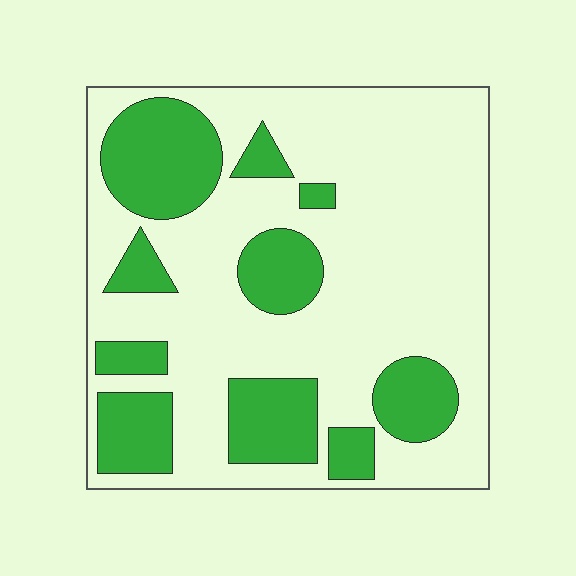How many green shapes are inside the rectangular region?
10.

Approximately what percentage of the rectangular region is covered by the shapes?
Approximately 30%.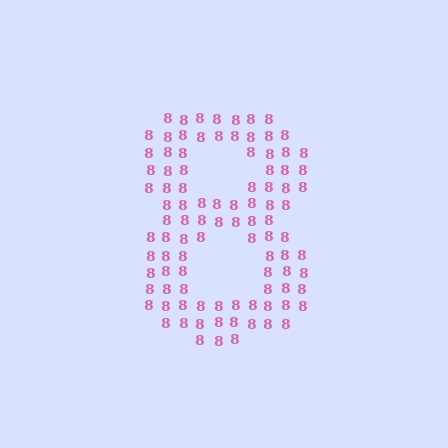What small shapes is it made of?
It is made of small digit 8's.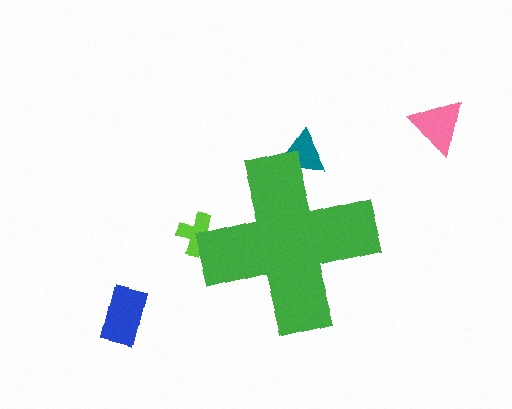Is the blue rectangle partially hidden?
No, the blue rectangle is fully visible.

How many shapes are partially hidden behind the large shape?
2 shapes are partially hidden.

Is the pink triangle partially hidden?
No, the pink triangle is fully visible.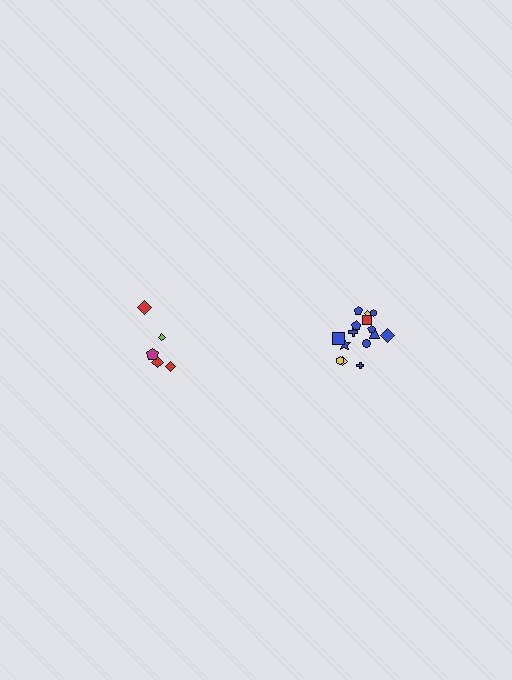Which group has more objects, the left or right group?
The right group.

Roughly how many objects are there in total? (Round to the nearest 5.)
Roughly 20 objects in total.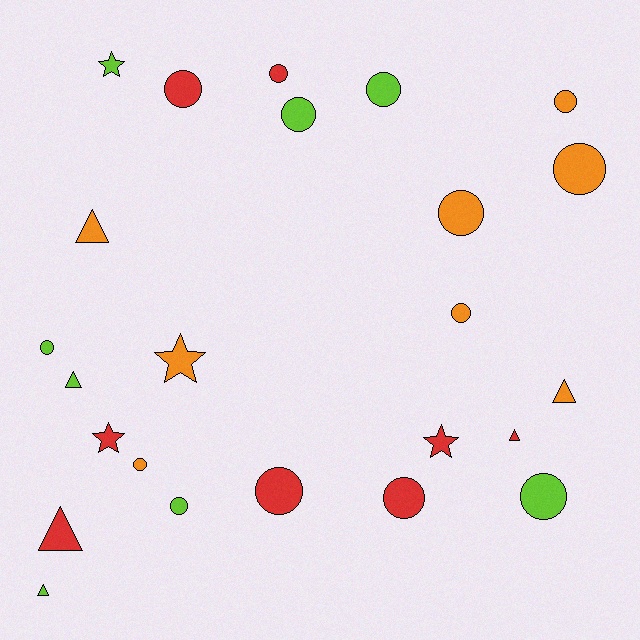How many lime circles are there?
There are 5 lime circles.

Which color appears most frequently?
Lime, with 8 objects.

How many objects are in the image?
There are 24 objects.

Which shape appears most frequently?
Circle, with 14 objects.